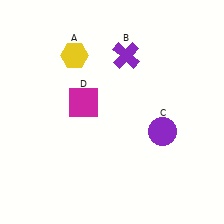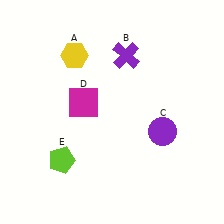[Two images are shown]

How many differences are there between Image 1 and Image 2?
There is 1 difference between the two images.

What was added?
A lime pentagon (E) was added in Image 2.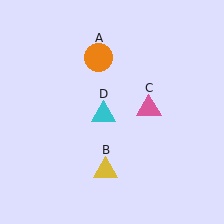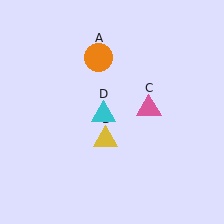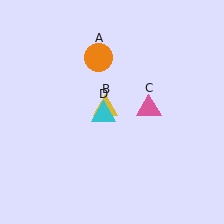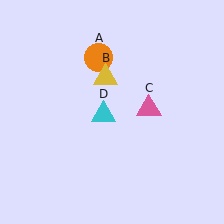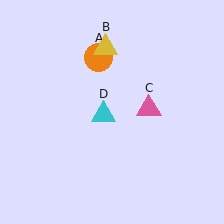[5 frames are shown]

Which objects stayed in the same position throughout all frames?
Orange circle (object A) and pink triangle (object C) and cyan triangle (object D) remained stationary.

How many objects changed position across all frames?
1 object changed position: yellow triangle (object B).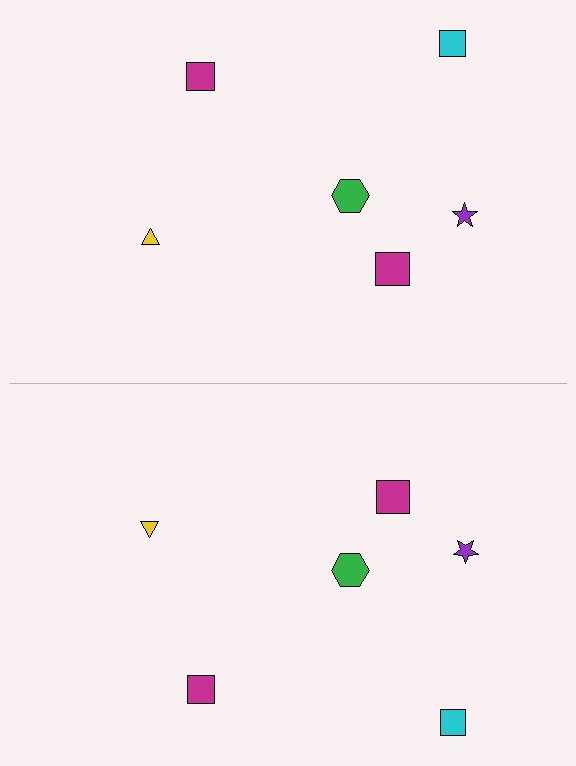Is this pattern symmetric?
Yes, this pattern has bilateral (reflection) symmetry.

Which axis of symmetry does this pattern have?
The pattern has a horizontal axis of symmetry running through the center of the image.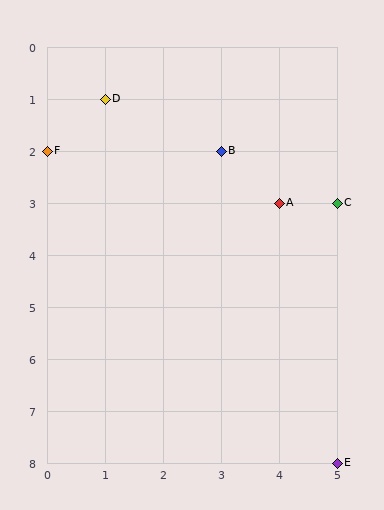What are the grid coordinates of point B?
Point B is at grid coordinates (3, 2).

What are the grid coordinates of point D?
Point D is at grid coordinates (1, 1).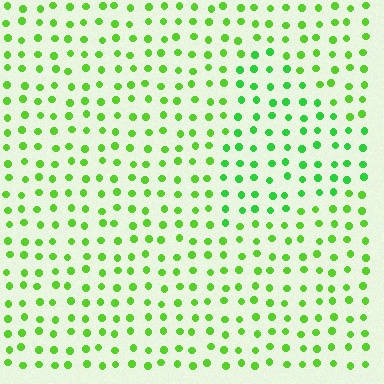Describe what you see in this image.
The image is filled with small lime elements in a uniform arrangement. A triangle-shaped region is visible where the elements are tinted to a slightly different hue, forming a subtle color boundary.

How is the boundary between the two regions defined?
The boundary is defined purely by a slight shift in hue (about 22 degrees). Spacing, size, and orientation are identical on both sides.